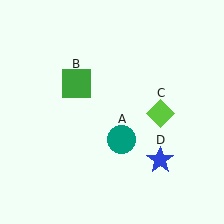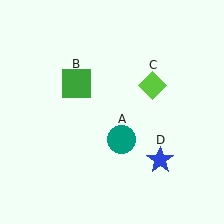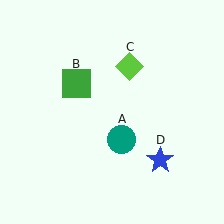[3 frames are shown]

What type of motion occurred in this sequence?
The lime diamond (object C) rotated counterclockwise around the center of the scene.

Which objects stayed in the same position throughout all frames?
Teal circle (object A) and green square (object B) and blue star (object D) remained stationary.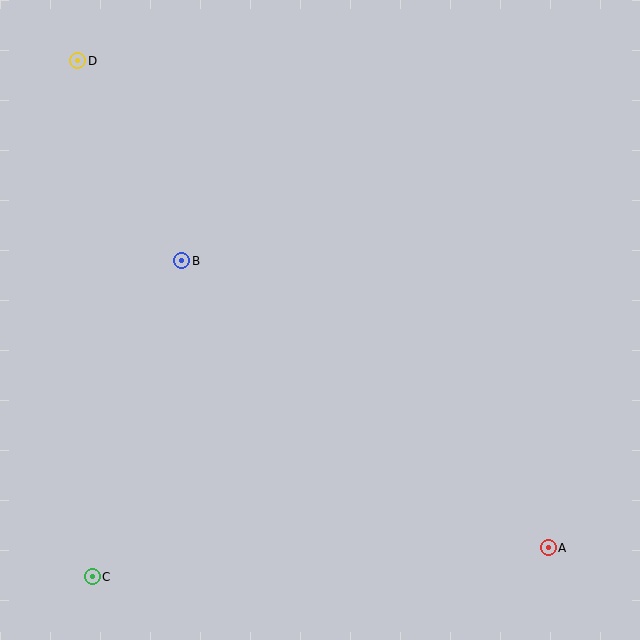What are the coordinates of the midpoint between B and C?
The midpoint between B and C is at (137, 419).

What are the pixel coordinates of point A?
Point A is at (548, 548).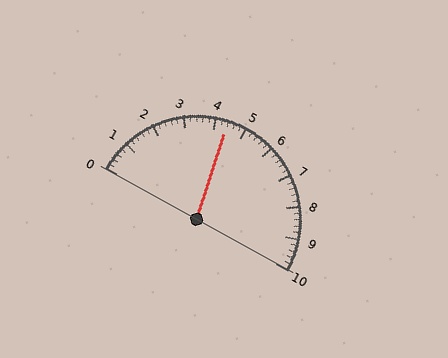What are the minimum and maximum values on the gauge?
The gauge ranges from 0 to 10.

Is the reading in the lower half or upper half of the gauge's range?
The reading is in the lower half of the range (0 to 10).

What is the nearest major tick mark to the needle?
The nearest major tick mark is 4.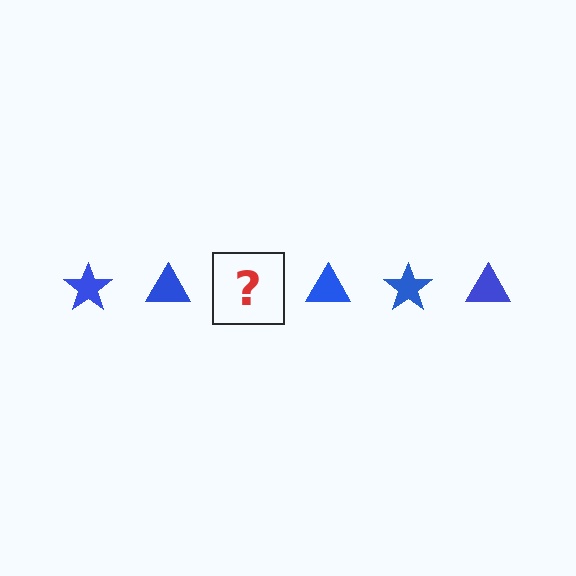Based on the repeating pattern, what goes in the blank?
The blank should be a blue star.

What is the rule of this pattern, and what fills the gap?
The rule is that the pattern cycles through star, triangle shapes in blue. The gap should be filled with a blue star.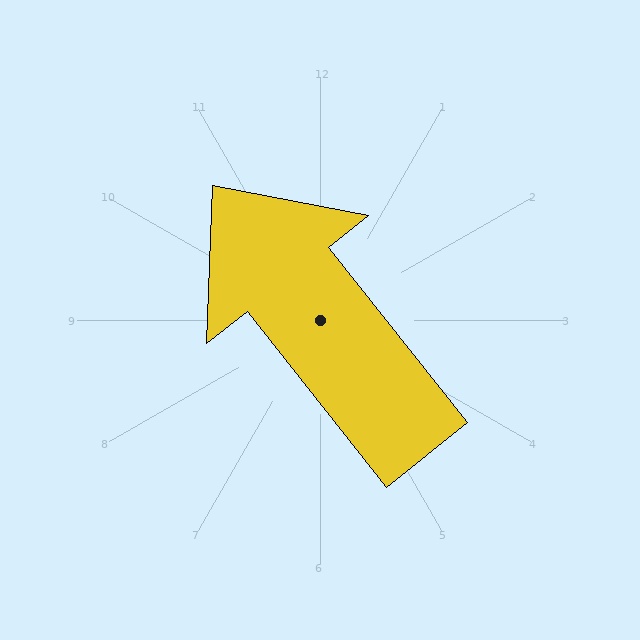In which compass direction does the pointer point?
Northwest.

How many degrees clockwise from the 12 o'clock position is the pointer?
Approximately 321 degrees.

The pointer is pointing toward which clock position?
Roughly 11 o'clock.